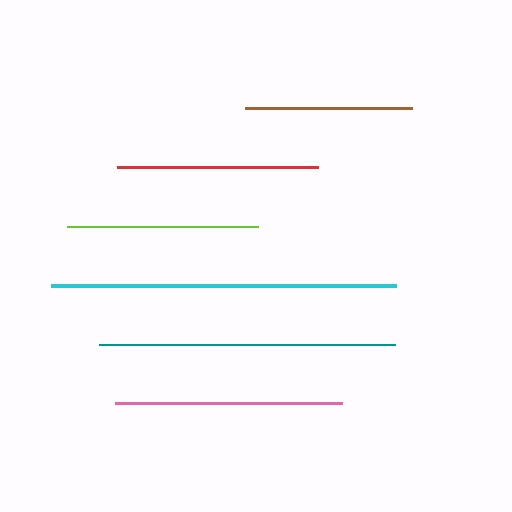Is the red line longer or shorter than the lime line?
The red line is longer than the lime line.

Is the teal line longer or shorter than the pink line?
The teal line is longer than the pink line.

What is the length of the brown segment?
The brown segment is approximately 167 pixels long.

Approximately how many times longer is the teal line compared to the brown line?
The teal line is approximately 1.8 times the length of the brown line.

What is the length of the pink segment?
The pink segment is approximately 227 pixels long.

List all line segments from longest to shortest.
From longest to shortest: cyan, teal, pink, red, lime, brown.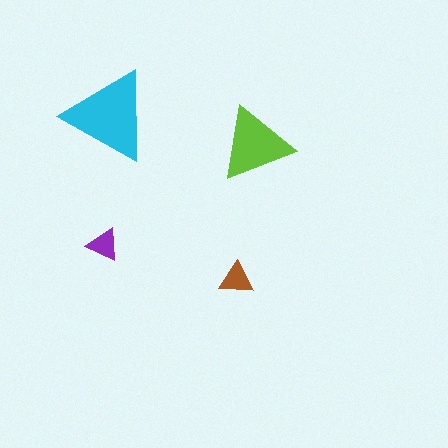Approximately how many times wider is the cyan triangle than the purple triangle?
About 3 times wider.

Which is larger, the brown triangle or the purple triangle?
The brown one.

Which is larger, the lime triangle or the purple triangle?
The lime one.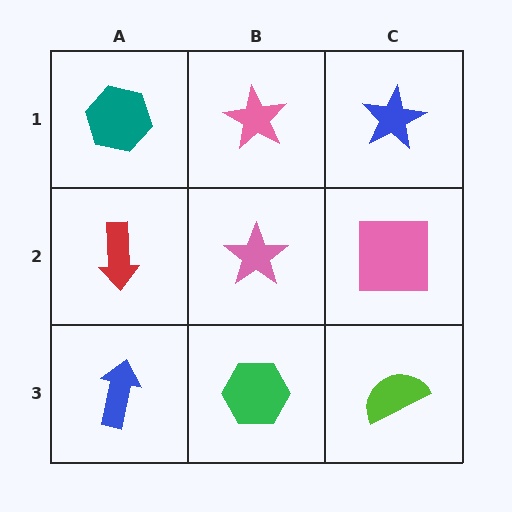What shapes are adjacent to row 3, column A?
A red arrow (row 2, column A), a green hexagon (row 3, column B).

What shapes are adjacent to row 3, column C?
A pink square (row 2, column C), a green hexagon (row 3, column B).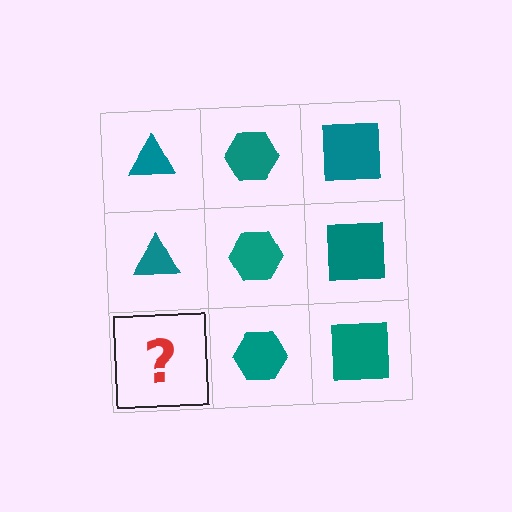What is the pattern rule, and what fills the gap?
The rule is that each column has a consistent shape. The gap should be filled with a teal triangle.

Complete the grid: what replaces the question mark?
The question mark should be replaced with a teal triangle.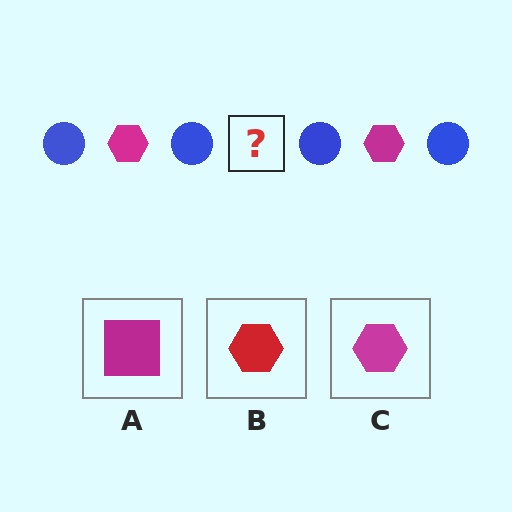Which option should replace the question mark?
Option C.